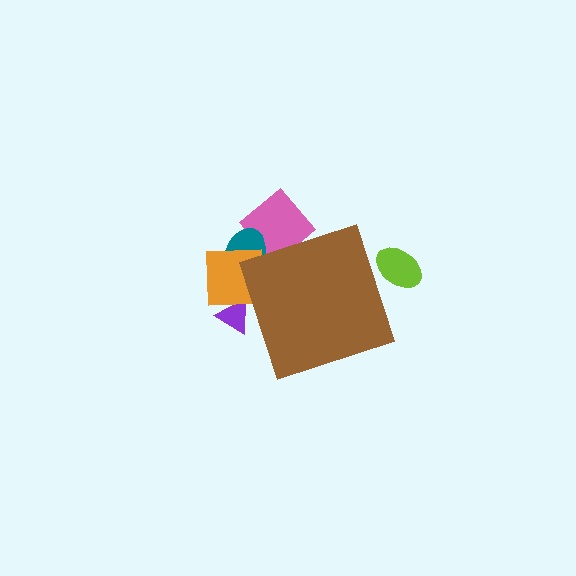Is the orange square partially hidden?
Yes, the orange square is partially hidden behind the brown diamond.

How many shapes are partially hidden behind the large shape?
5 shapes are partially hidden.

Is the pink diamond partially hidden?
Yes, the pink diamond is partially hidden behind the brown diamond.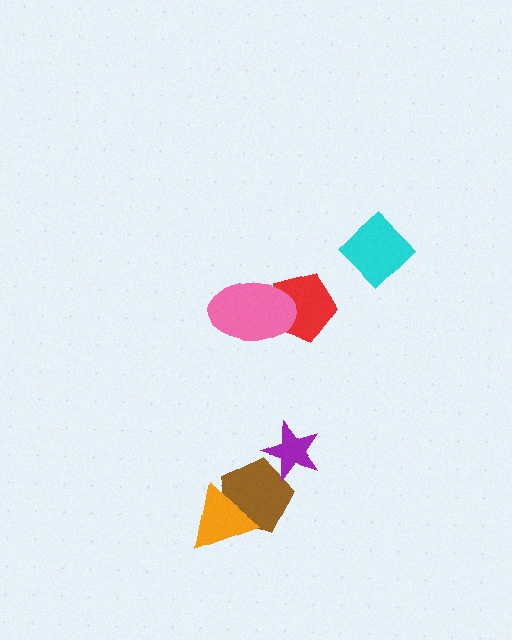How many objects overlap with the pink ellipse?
1 object overlaps with the pink ellipse.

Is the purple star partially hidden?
No, no other shape covers it.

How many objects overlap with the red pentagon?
1 object overlaps with the red pentagon.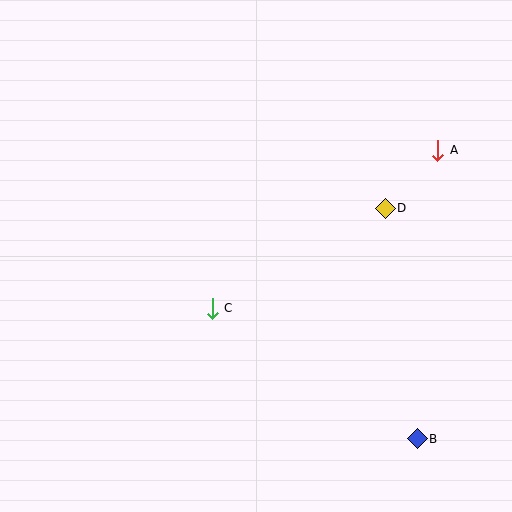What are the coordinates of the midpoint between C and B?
The midpoint between C and B is at (315, 373).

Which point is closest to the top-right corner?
Point A is closest to the top-right corner.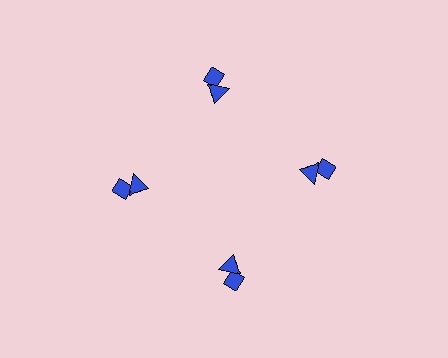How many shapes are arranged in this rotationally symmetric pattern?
There are 8 shapes, arranged in 4 groups of 2.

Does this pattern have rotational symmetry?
Yes, this pattern has 4-fold rotational symmetry. It looks the same after rotating 90 degrees around the center.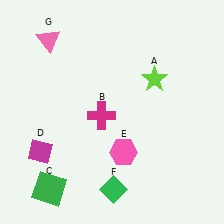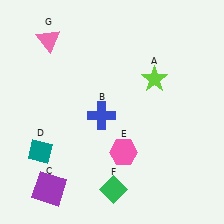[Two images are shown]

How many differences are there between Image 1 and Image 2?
There are 3 differences between the two images.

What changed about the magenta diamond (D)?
In Image 1, D is magenta. In Image 2, it changed to teal.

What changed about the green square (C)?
In Image 1, C is green. In Image 2, it changed to purple.